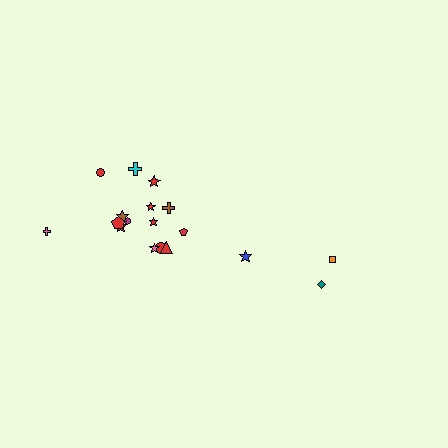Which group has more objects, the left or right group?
The left group.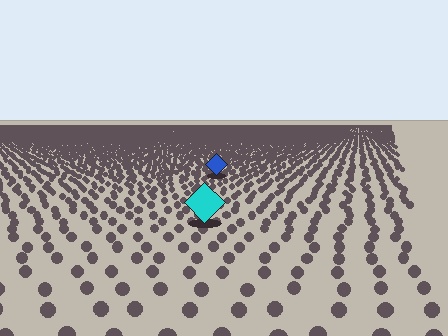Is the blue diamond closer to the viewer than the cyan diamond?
No. The cyan diamond is closer — you can tell from the texture gradient: the ground texture is coarser near it.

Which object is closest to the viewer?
The cyan diamond is closest. The texture marks near it are larger and more spread out.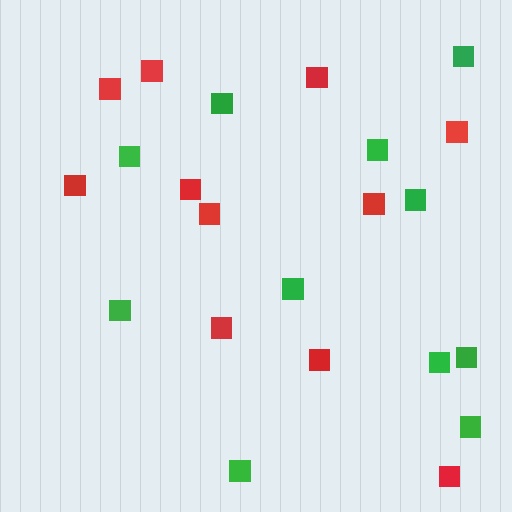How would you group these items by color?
There are 2 groups: one group of green squares (11) and one group of red squares (11).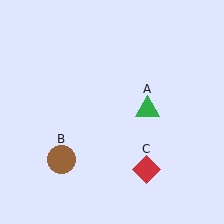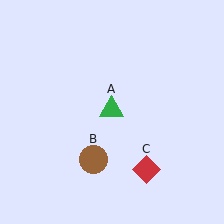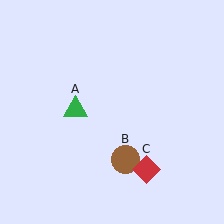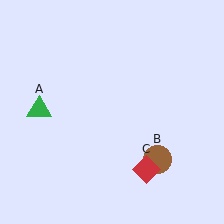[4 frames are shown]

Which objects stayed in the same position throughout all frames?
Red diamond (object C) remained stationary.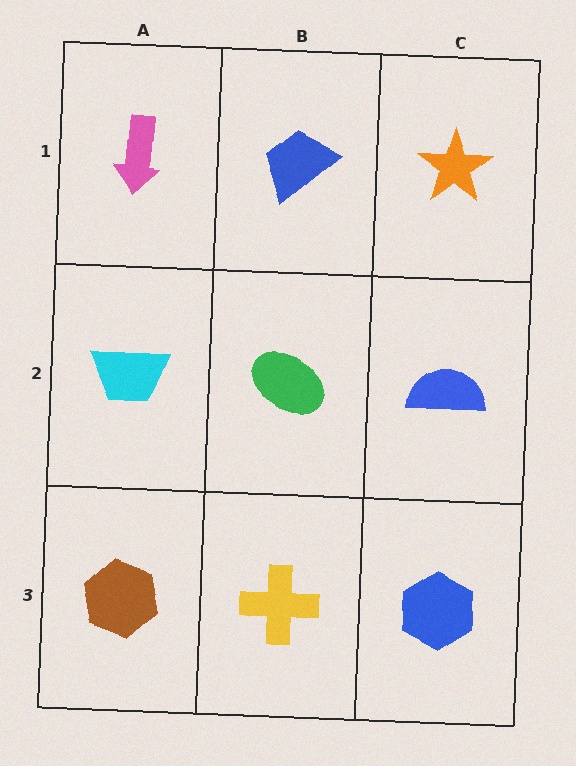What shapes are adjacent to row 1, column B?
A green ellipse (row 2, column B), a pink arrow (row 1, column A), an orange star (row 1, column C).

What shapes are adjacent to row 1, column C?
A blue semicircle (row 2, column C), a blue trapezoid (row 1, column B).